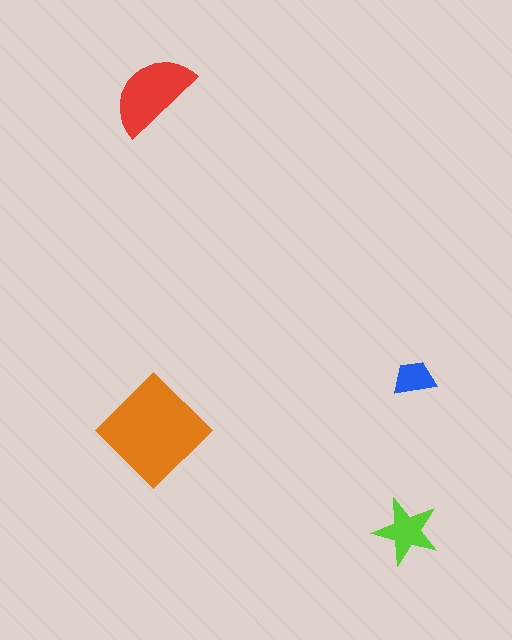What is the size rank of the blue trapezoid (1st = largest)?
4th.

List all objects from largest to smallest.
The orange diamond, the red semicircle, the lime star, the blue trapezoid.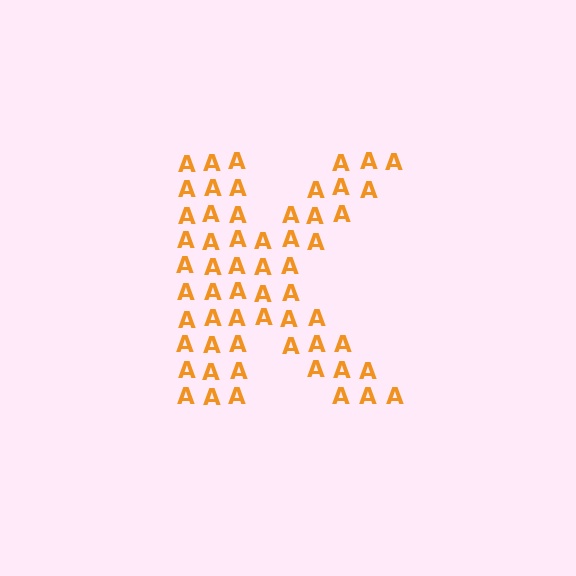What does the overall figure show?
The overall figure shows the letter K.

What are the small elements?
The small elements are letter A's.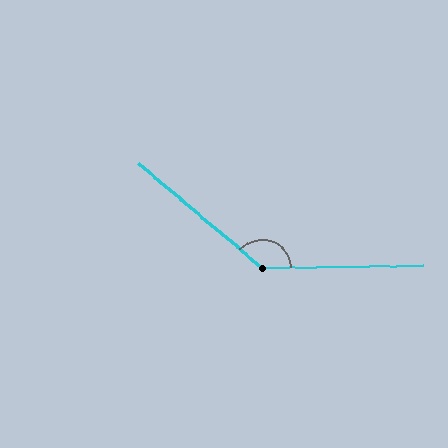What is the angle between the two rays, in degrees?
Approximately 139 degrees.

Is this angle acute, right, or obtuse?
It is obtuse.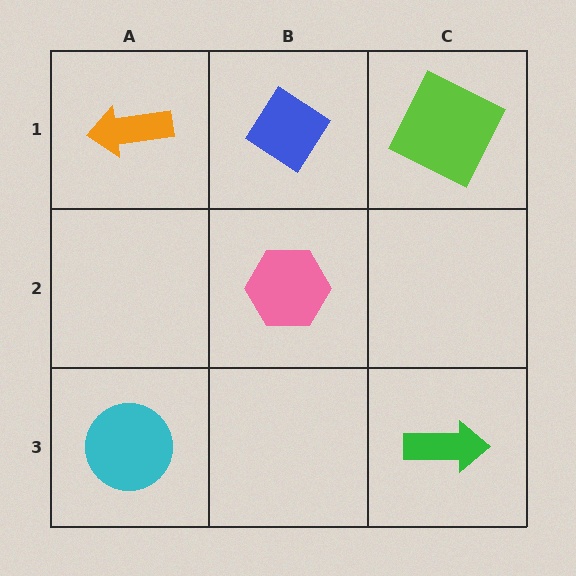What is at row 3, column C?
A green arrow.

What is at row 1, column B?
A blue diamond.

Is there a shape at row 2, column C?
No, that cell is empty.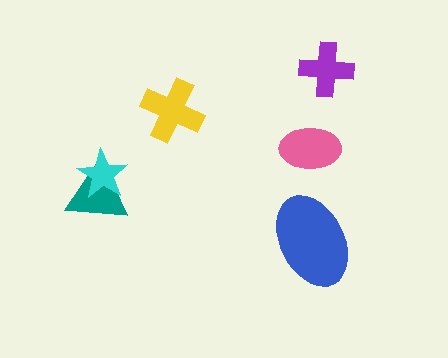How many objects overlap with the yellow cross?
0 objects overlap with the yellow cross.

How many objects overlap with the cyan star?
1 object overlaps with the cyan star.